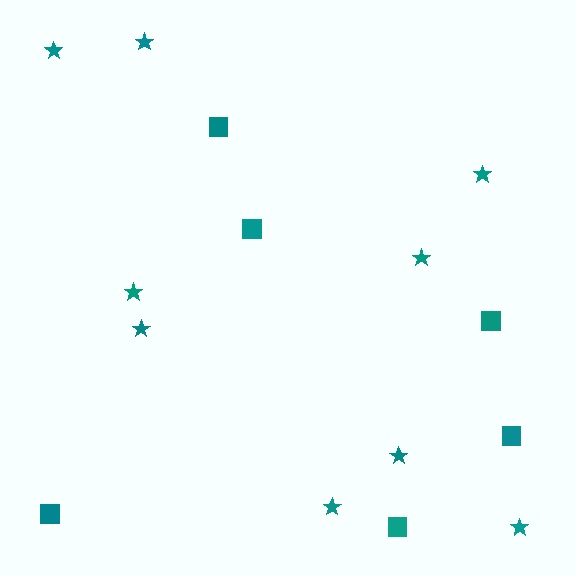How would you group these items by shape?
There are 2 groups: one group of stars (9) and one group of squares (6).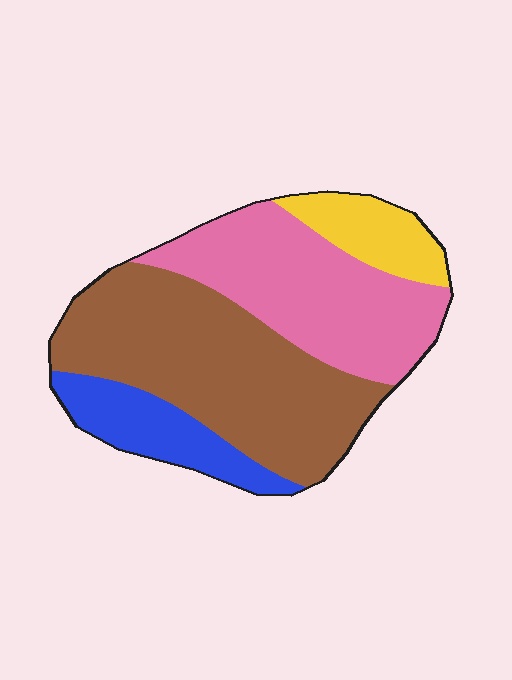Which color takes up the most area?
Brown, at roughly 45%.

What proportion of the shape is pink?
Pink takes up about one third (1/3) of the shape.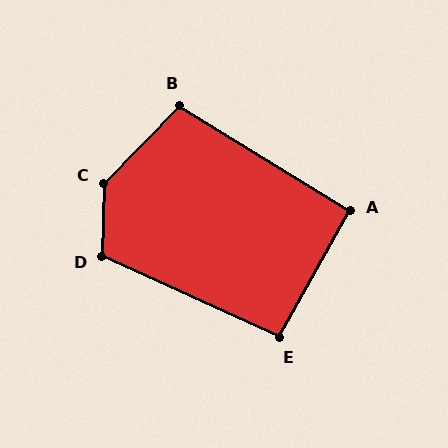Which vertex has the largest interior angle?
C, at approximately 138 degrees.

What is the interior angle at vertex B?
Approximately 102 degrees (obtuse).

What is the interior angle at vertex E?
Approximately 94 degrees (approximately right).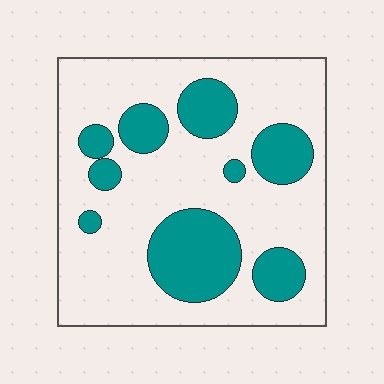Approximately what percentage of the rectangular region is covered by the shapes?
Approximately 30%.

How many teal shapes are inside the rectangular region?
9.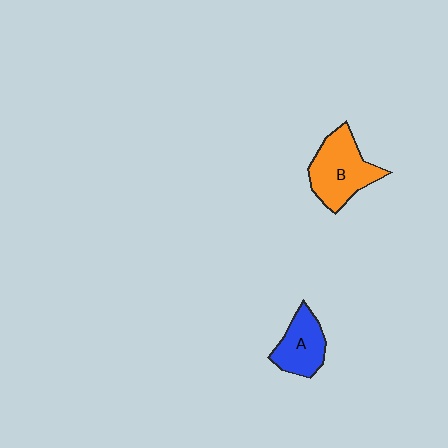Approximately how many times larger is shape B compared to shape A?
Approximately 1.4 times.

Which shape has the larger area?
Shape B (orange).